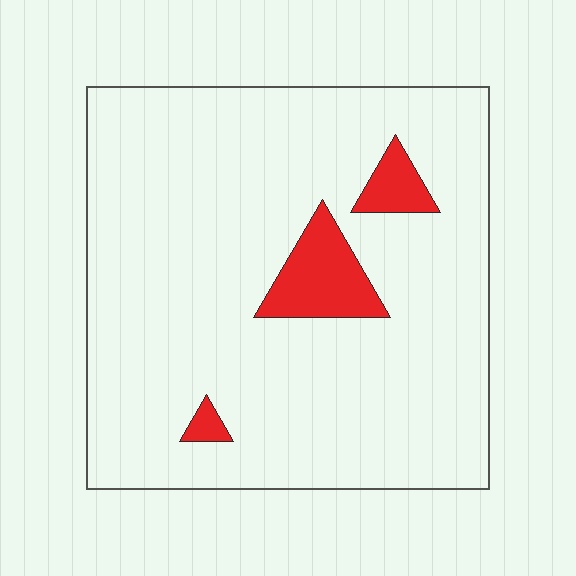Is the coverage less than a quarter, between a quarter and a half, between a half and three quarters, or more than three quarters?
Less than a quarter.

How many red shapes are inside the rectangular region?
3.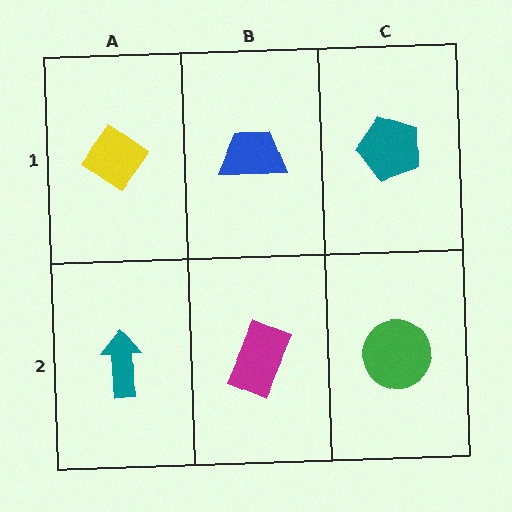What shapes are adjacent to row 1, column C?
A green circle (row 2, column C), a blue trapezoid (row 1, column B).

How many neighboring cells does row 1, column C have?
2.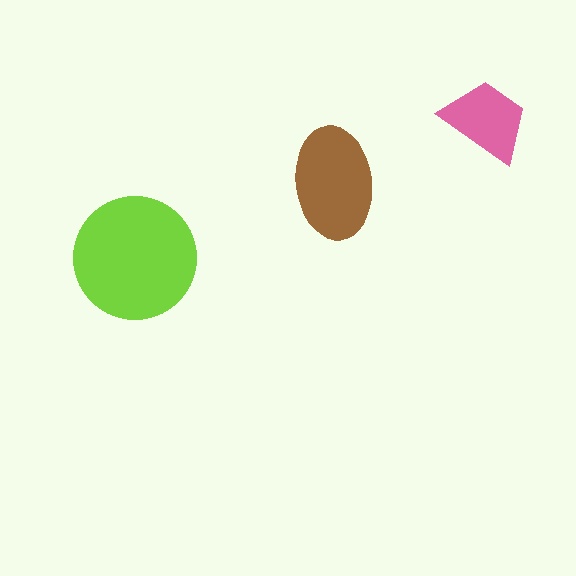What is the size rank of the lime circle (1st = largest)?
1st.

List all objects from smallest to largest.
The pink trapezoid, the brown ellipse, the lime circle.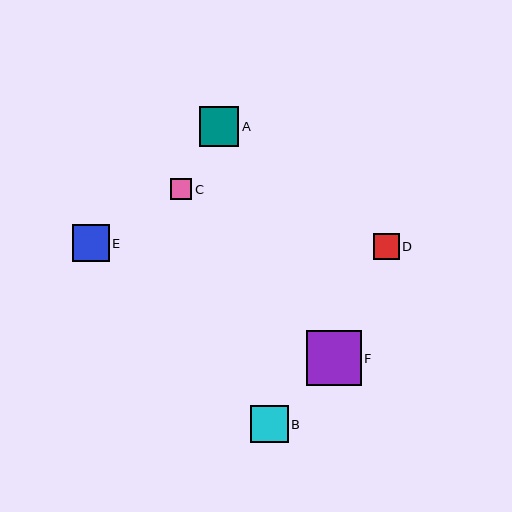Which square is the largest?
Square F is the largest with a size of approximately 55 pixels.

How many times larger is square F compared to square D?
Square F is approximately 2.1 times the size of square D.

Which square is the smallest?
Square C is the smallest with a size of approximately 22 pixels.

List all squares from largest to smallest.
From largest to smallest: F, A, B, E, D, C.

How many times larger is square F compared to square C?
Square F is approximately 2.5 times the size of square C.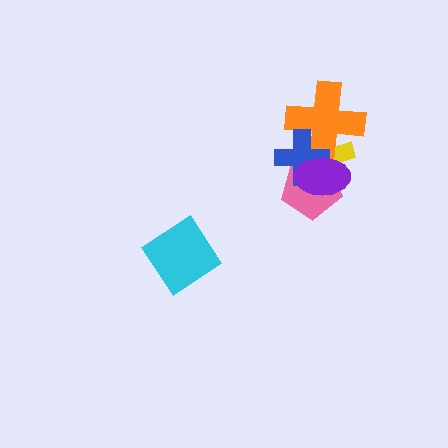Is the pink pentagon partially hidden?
Yes, it is partially covered by another shape.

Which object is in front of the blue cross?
The purple ellipse is in front of the blue cross.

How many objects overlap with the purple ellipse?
4 objects overlap with the purple ellipse.